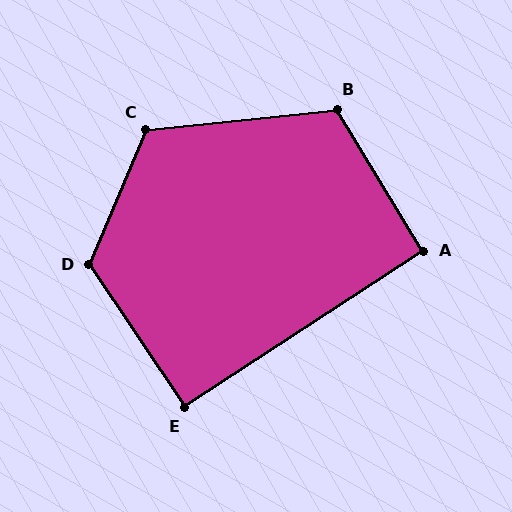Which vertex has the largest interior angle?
D, at approximately 123 degrees.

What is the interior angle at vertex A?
Approximately 92 degrees (approximately right).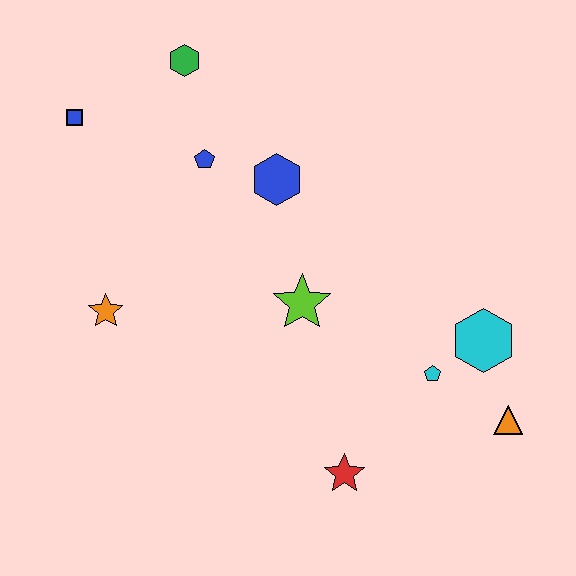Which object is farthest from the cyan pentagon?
The blue square is farthest from the cyan pentagon.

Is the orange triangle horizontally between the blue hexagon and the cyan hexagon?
No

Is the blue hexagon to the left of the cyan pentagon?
Yes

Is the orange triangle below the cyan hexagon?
Yes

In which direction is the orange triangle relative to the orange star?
The orange triangle is to the right of the orange star.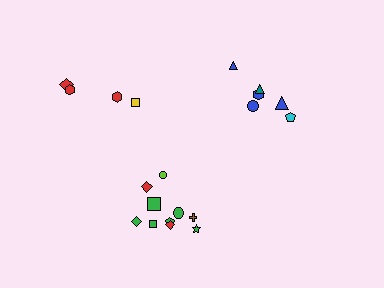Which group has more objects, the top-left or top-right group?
The top-right group.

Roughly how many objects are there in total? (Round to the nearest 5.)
Roughly 20 objects in total.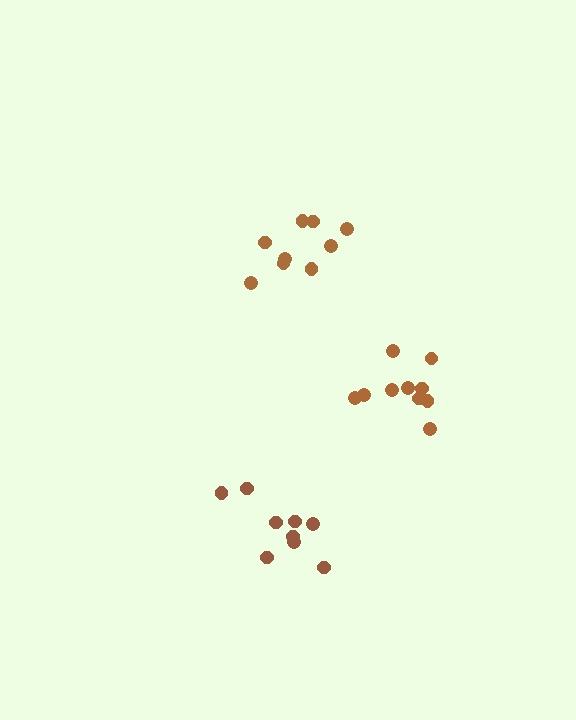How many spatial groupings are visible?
There are 3 spatial groupings.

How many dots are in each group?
Group 1: 9 dots, Group 2: 9 dots, Group 3: 10 dots (28 total).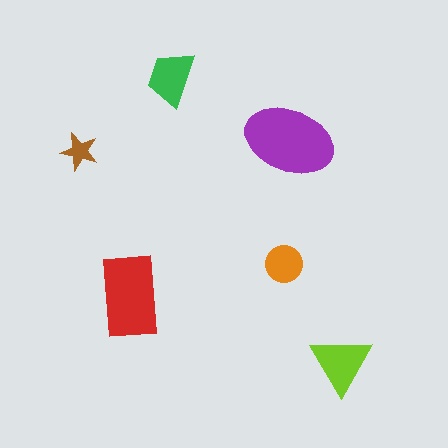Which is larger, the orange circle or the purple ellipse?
The purple ellipse.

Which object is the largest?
The purple ellipse.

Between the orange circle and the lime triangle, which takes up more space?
The lime triangle.